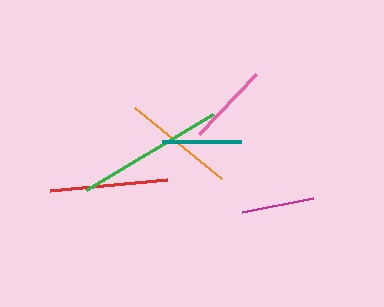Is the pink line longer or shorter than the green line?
The green line is longer than the pink line.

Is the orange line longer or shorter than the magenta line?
The orange line is longer than the magenta line.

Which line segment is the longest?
The green line is the longest at approximately 148 pixels.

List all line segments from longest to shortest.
From longest to shortest: green, red, orange, pink, teal, magenta.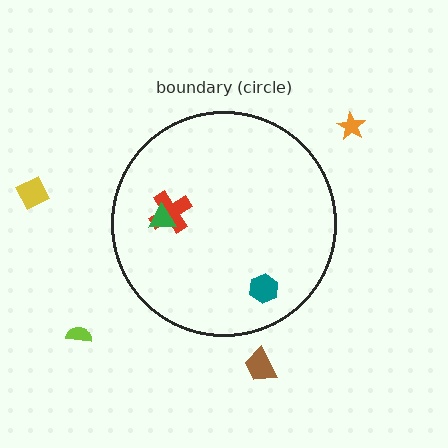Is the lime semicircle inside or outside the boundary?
Outside.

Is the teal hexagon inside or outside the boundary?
Inside.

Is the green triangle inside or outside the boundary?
Inside.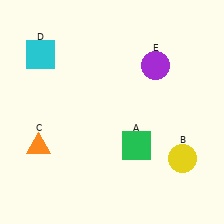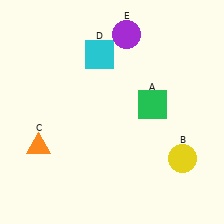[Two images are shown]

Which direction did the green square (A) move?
The green square (A) moved up.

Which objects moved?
The objects that moved are: the green square (A), the cyan square (D), the purple circle (E).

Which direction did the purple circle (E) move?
The purple circle (E) moved up.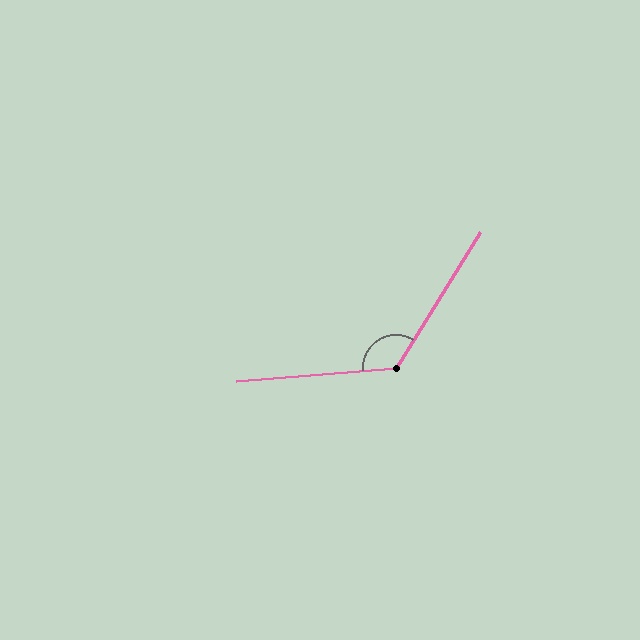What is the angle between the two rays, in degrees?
Approximately 127 degrees.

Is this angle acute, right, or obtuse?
It is obtuse.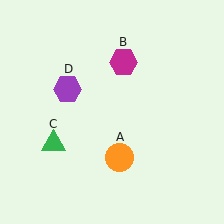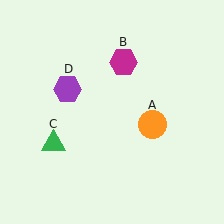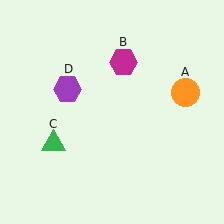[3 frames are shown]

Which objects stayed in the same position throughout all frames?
Magenta hexagon (object B) and green triangle (object C) and purple hexagon (object D) remained stationary.